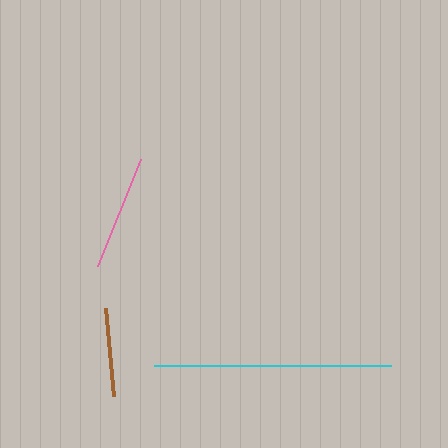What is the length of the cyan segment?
The cyan segment is approximately 237 pixels long.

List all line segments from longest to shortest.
From longest to shortest: cyan, pink, brown.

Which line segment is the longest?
The cyan line is the longest at approximately 237 pixels.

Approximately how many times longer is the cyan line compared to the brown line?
The cyan line is approximately 2.7 times the length of the brown line.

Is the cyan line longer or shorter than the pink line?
The cyan line is longer than the pink line.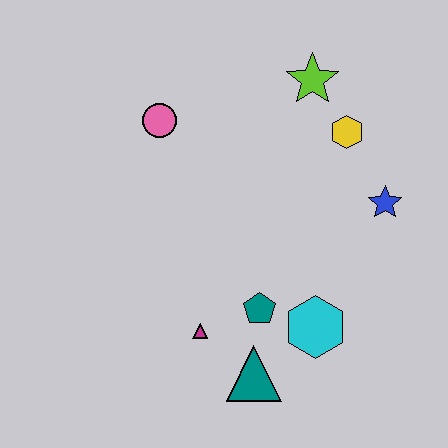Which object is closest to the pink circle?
The lime star is closest to the pink circle.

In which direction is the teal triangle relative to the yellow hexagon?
The teal triangle is below the yellow hexagon.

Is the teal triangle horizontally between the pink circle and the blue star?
Yes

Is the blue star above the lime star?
No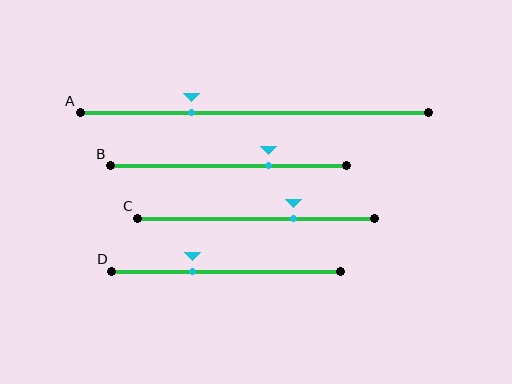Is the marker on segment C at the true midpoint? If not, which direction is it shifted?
No, the marker on segment C is shifted to the right by about 16% of the segment length.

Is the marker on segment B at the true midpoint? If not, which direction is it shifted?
No, the marker on segment B is shifted to the right by about 17% of the segment length.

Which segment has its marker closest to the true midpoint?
Segment D has its marker closest to the true midpoint.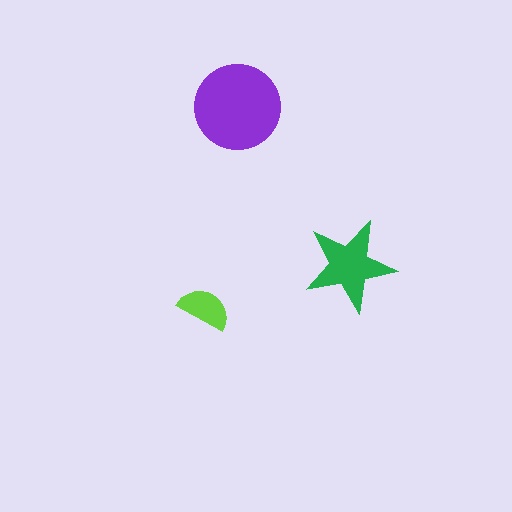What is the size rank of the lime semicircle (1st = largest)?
3rd.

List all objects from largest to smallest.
The purple circle, the green star, the lime semicircle.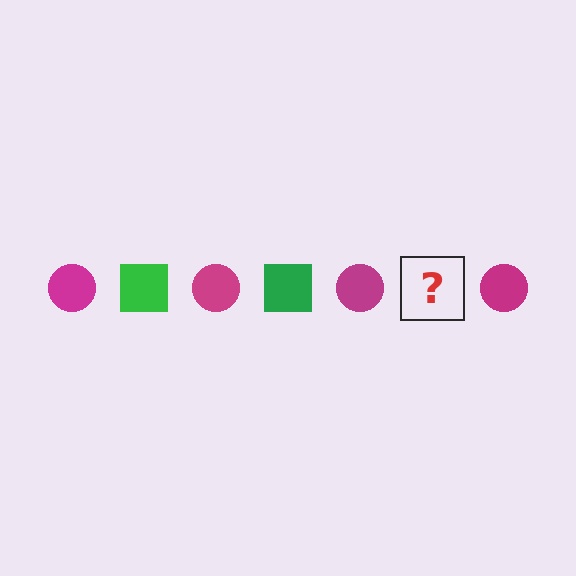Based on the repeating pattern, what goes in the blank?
The blank should be a green square.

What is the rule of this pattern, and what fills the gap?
The rule is that the pattern alternates between magenta circle and green square. The gap should be filled with a green square.